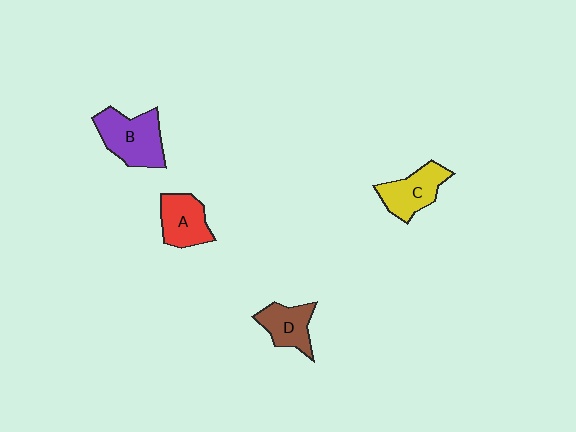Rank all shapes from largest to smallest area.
From largest to smallest: B (purple), C (yellow), A (red), D (brown).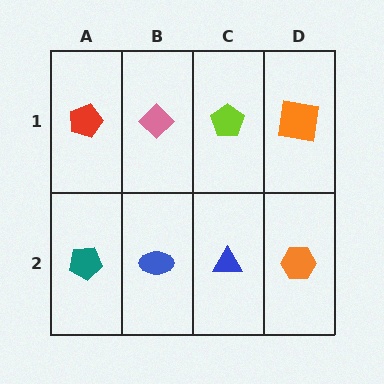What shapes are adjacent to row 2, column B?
A pink diamond (row 1, column B), a teal pentagon (row 2, column A), a blue triangle (row 2, column C).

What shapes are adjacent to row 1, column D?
An orange hexagon (row 2, column D), a lime pentagon (row 1, column C).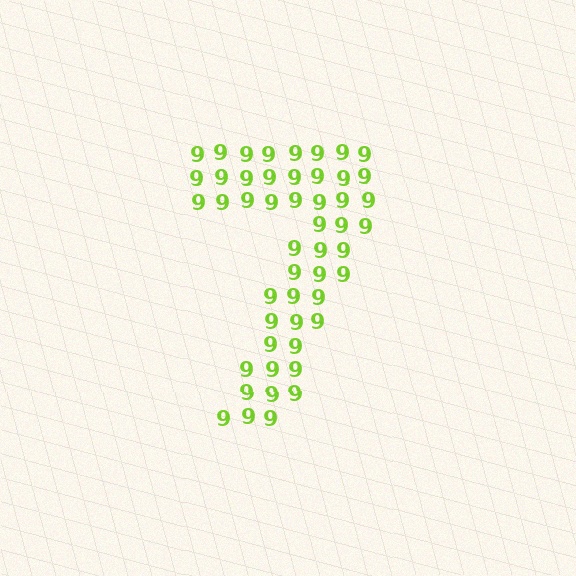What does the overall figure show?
The overall figure shows the digit 7.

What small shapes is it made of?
It is made of small digit 9's.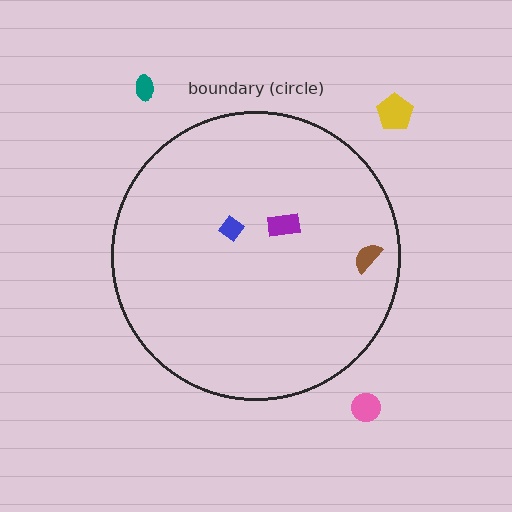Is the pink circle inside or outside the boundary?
Outside.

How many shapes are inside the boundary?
3 inside, 3 outside.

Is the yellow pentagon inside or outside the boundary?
Outside.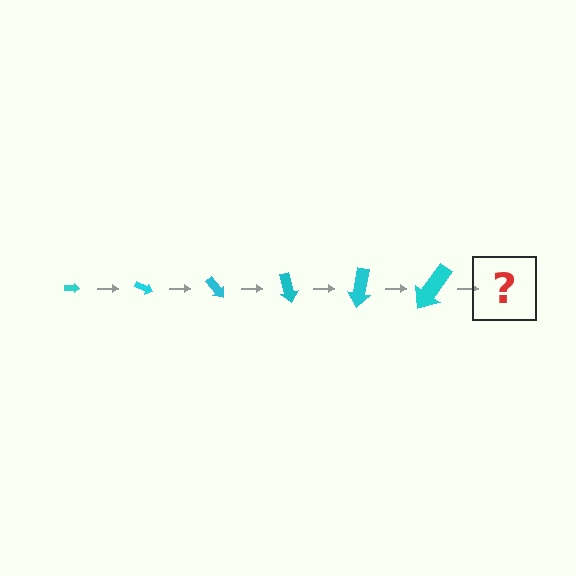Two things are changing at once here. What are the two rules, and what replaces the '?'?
The two rules are that the arrow grows larger each step and it rotates 25 degrees each step. The '?' should be an arrow, larger than the previous one and rotated 150 degrees from the start.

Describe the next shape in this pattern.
It should be an arrow, larger than the previous one and rotated 150 degrees from the start.